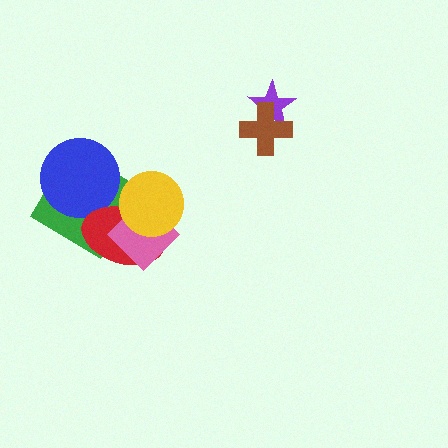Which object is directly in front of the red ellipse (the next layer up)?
The pink diamond is directly in front of the red ellipse.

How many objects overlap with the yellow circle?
3 objects overlap with the yellow circle.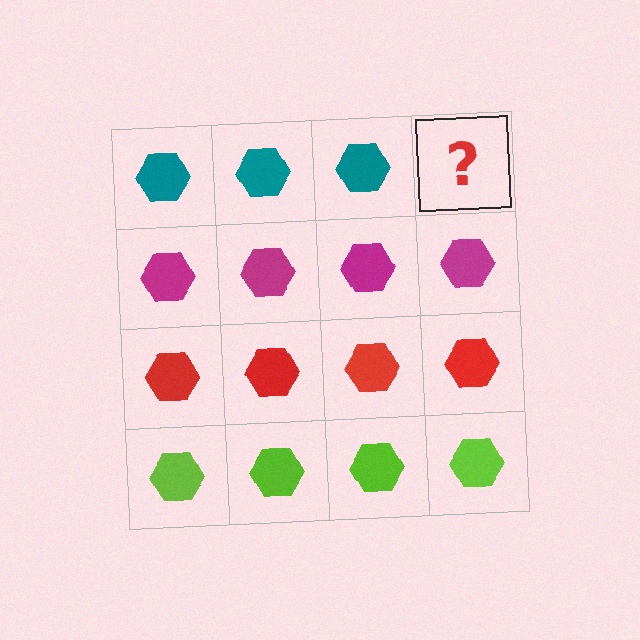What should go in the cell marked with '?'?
The missing cell should contain a teal hexagon.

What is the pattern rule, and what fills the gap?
The rule is that each row has a consistent color. The gap should be filled with a teal hexagon.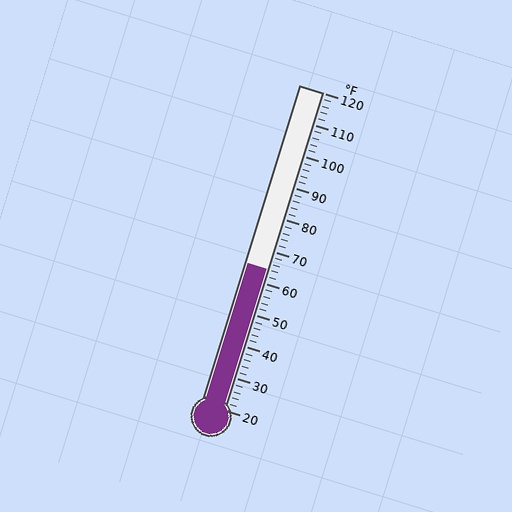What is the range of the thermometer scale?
The thermometer scale ranges from 20°F to 120°F.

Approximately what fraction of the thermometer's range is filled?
The thermometer is filled to approximately 45% of its range.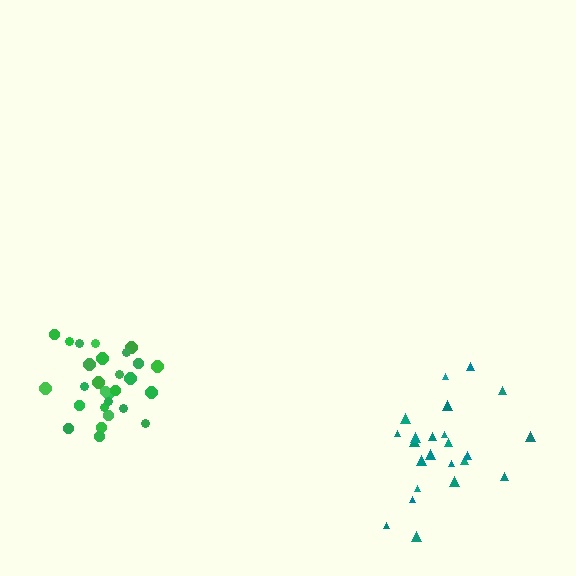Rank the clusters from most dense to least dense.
green, teal.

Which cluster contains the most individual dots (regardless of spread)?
Green (28).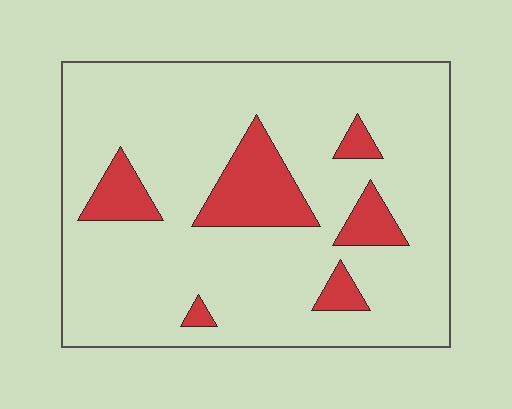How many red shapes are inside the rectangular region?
6.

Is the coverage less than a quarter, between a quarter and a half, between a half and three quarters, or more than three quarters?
Less than a quarter.